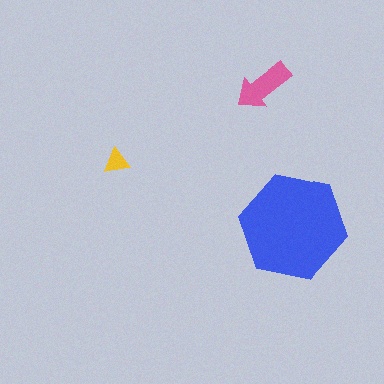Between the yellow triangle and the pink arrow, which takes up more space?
The pink arrow.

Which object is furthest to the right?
The blue hexagon is rightmost.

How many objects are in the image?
There are 3 objects in the image.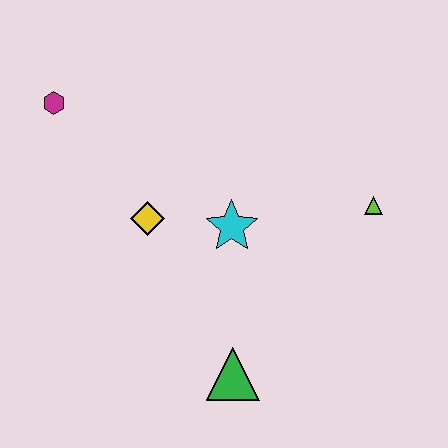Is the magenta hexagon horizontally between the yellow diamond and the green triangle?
No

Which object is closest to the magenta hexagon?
The yellow diamond is closest to the magenta hexagon.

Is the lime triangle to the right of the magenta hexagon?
Yes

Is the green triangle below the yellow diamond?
Yes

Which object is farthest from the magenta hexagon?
The lime triangle is farthest from the magenta hexagon.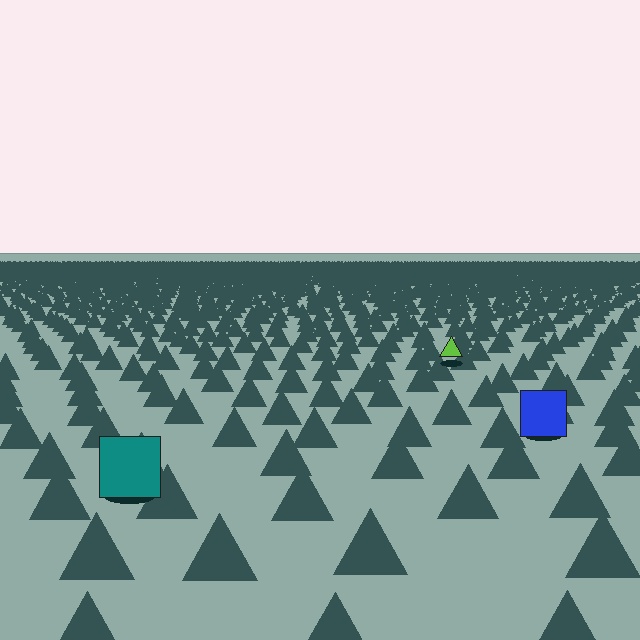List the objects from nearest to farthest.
From nearest to farthest: the teal square, the blue square, the lime triangle.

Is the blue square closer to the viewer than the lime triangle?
Yes. The blue square is closer — you can tell from the texture gradient: the ground texture is coarser near it.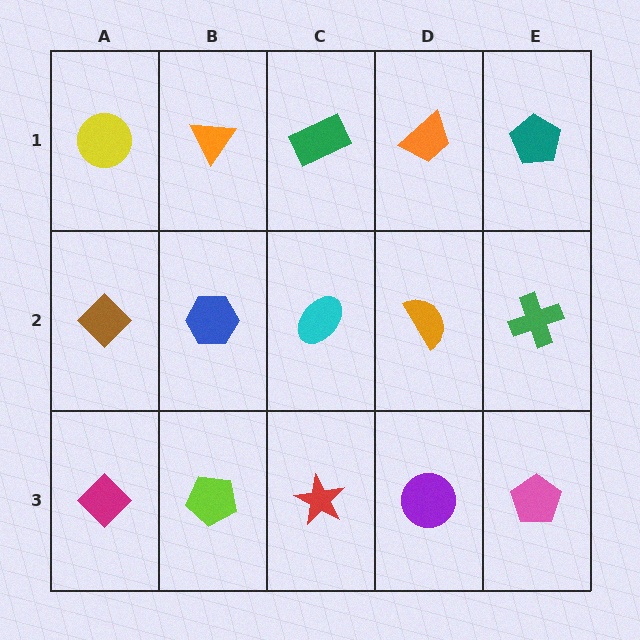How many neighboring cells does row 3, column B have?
3.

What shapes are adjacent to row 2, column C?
A green rectangle (row 1, column C), a red star (row 3, column C), a blue hexagon (row 2, column B), an orange semicircle (row 2, column D).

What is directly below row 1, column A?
A brown diamond.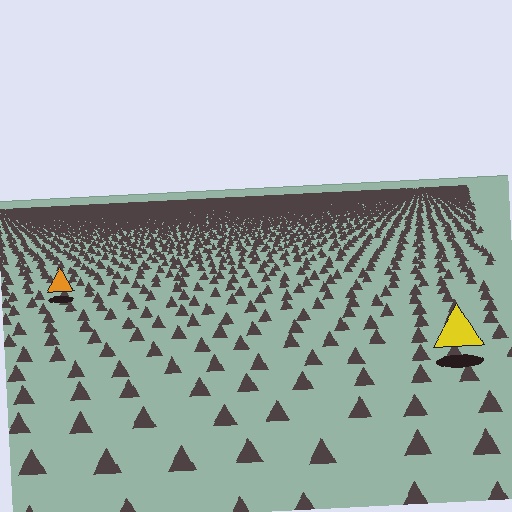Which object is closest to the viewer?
The yellow triangle is closest. The texture marks near it are larger and more spread out.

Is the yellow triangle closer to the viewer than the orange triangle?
Yes. The yellow triangle is closer — you can tell from the texture gradient: the ground texture is coarser near it.